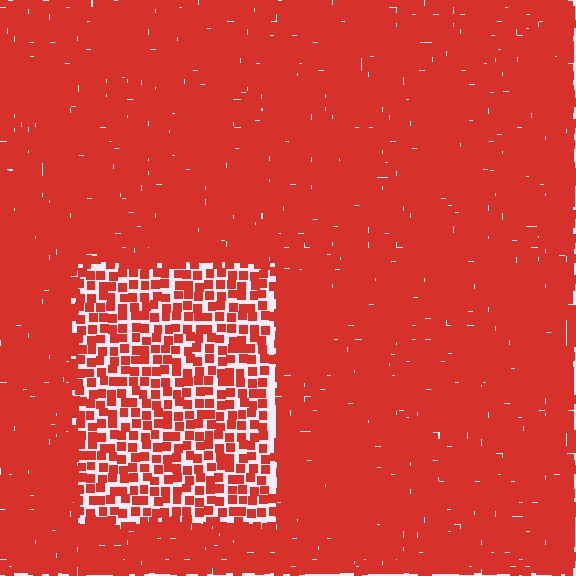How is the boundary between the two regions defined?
The boundary is defined by a change in element density (approximately 2.3x ratio). All elements are the same color, size, and shape.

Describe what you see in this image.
The image contains small red elements arranged at two different densities. A rectangle-shaped region is visible where the elements are less densely packed than the surrounding area.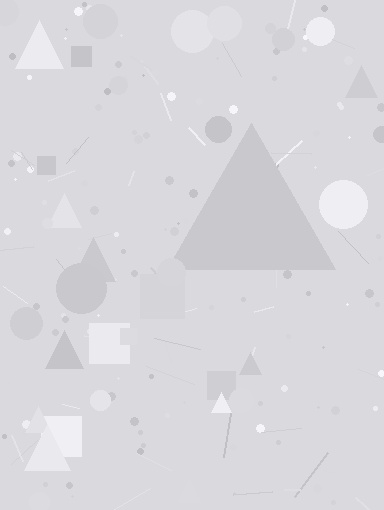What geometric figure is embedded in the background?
A triangle is embedded in the background.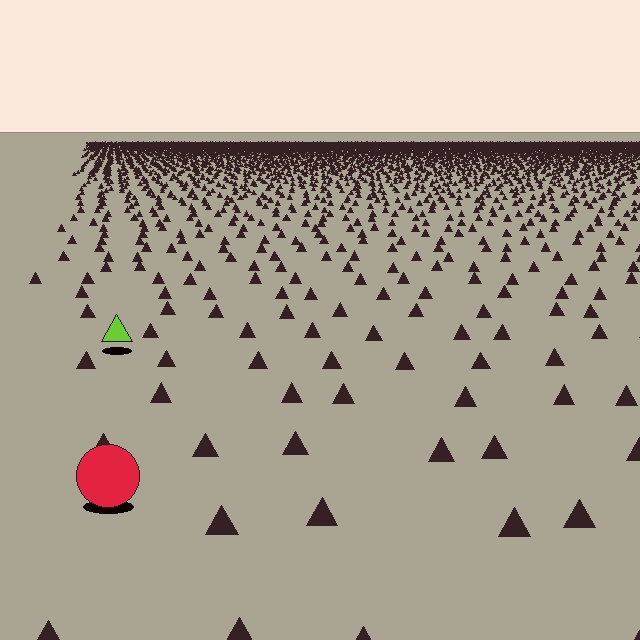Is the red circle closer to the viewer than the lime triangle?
Yes. The red circle is closer — you can tell from the texture gradient: the ground texture is coarser near it.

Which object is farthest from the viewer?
The lime triangle is farthest from the viewer. It appears smaller and the ground texture around it is denser.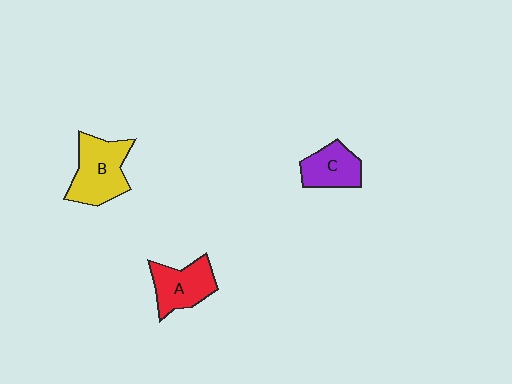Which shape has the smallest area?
Shape C (purple).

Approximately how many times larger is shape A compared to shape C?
Approximately 1.2 times.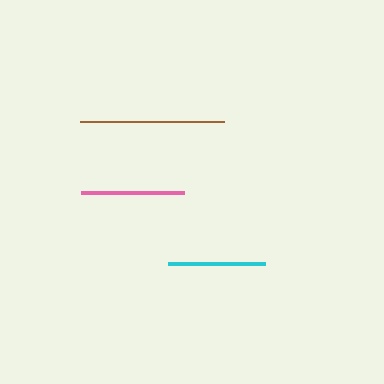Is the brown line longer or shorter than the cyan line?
The brown line is longer than the cyan line.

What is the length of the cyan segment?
The cyan segment is approximately 97 pixels long.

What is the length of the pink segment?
The pink segment is approximately 103 pixels long.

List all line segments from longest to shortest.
From longest to shortest: brown, pink, cyan.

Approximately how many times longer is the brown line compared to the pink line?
The brown line is approximately 1.4 times the length of the pink line.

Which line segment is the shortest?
The cyan line is the shortest at approximately 97 pixels.